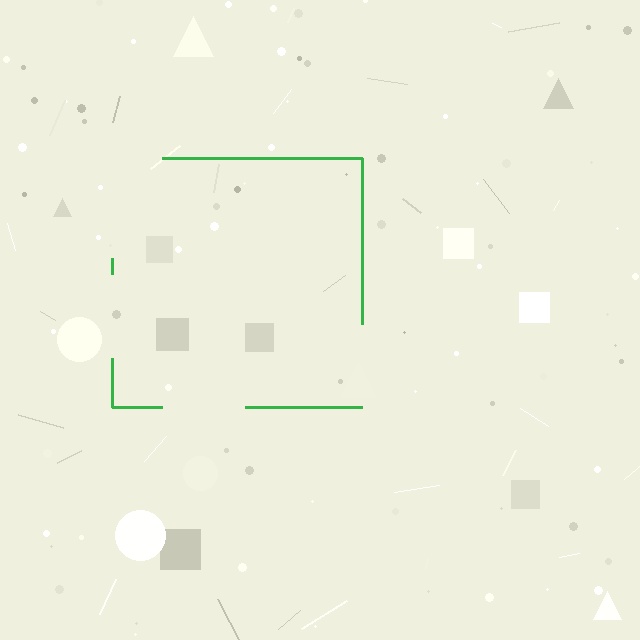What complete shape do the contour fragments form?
The contour fragments form a square.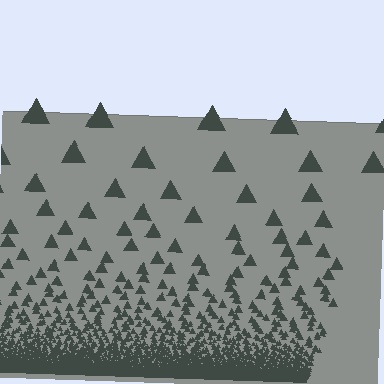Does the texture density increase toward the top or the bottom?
Density increases toward the bottom.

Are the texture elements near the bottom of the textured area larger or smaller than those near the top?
Smaller. The gradient is inverted — elements near the bottom are smaller and denser.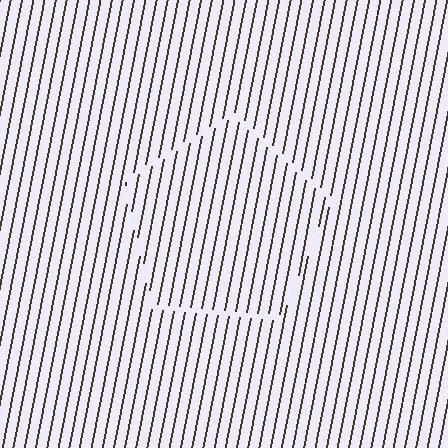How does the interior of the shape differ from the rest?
The interior of the shape contains the same grating, shifted by half a period — the contour is defined by the phase discontinuity where line-ends from the inner and outer gratings abut.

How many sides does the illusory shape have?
5 sides — the line-ends trace a pentagon.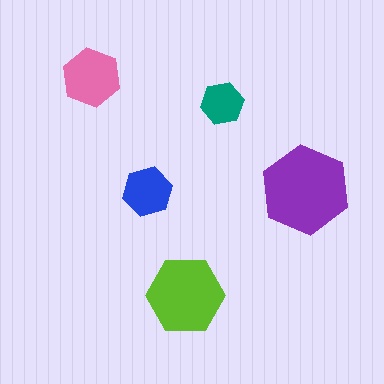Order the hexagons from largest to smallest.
the purple one, the lime one, the pink one, the blue one, the teal one.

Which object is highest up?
The pink hexagon is topmost.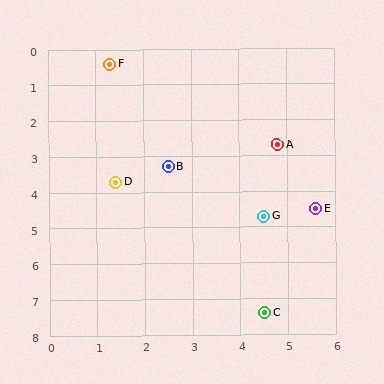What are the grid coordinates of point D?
Point D is at approximately (1.4, 3.7).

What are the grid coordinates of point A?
Point A is at approximately (4.8, 2.7).